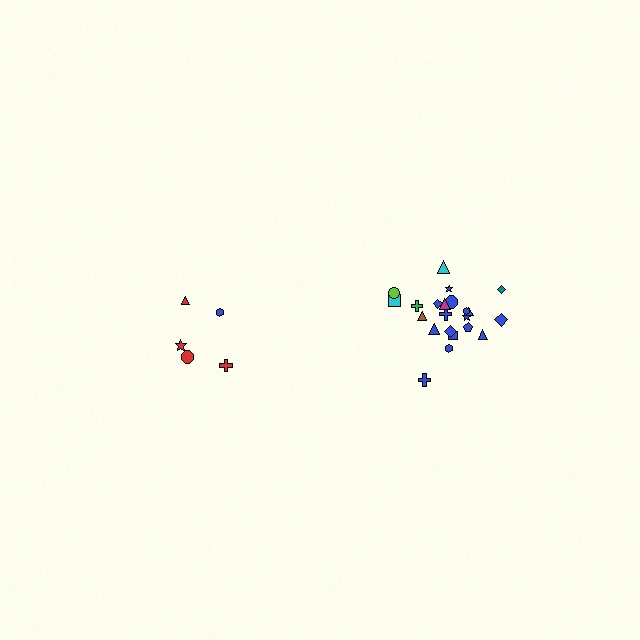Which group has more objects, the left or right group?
The right group.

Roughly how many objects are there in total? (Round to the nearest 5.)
Roughly 25 objects in total.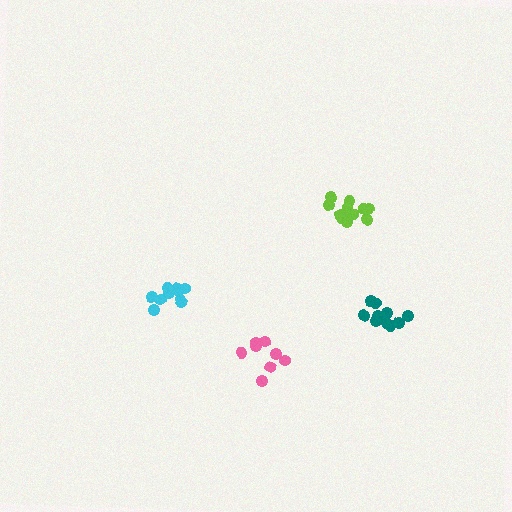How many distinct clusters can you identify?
There are 4 distinct clusters.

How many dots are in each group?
Group 1: 10 dots, Group 2: 10 dots, Group 3: 12 dots, Group 4: 8 dots (40 total).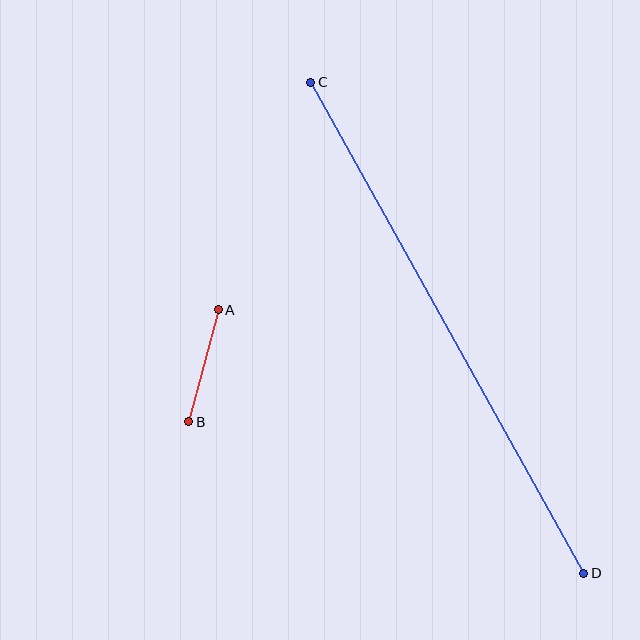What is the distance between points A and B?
The distance is approximately 115 pixels.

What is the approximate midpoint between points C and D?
The midpoint is at approximately (447, 328) pixels.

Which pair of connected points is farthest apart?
Points C and D are farthest apart.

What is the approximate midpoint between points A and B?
The midpoint is at approximately (203, 366) pixels.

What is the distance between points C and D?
The distance is approximately 562 pixels.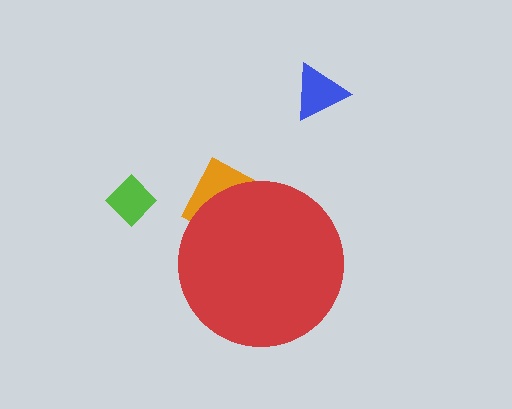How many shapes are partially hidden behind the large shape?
1 shape is partially hidden.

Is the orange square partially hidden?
Yes, the orange square is partially hidden behind the red circle.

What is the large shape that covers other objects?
A red circle.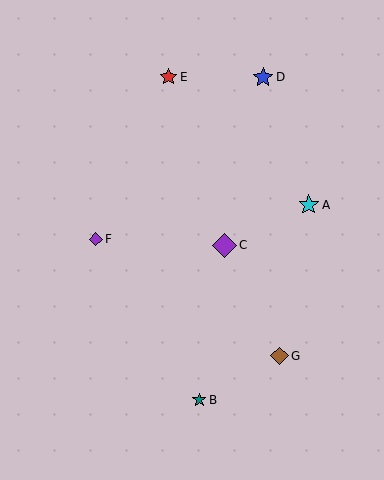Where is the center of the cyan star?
The center of the cyan star is at (309, 205).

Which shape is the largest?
The purple diamond (labeled C) is the largest.